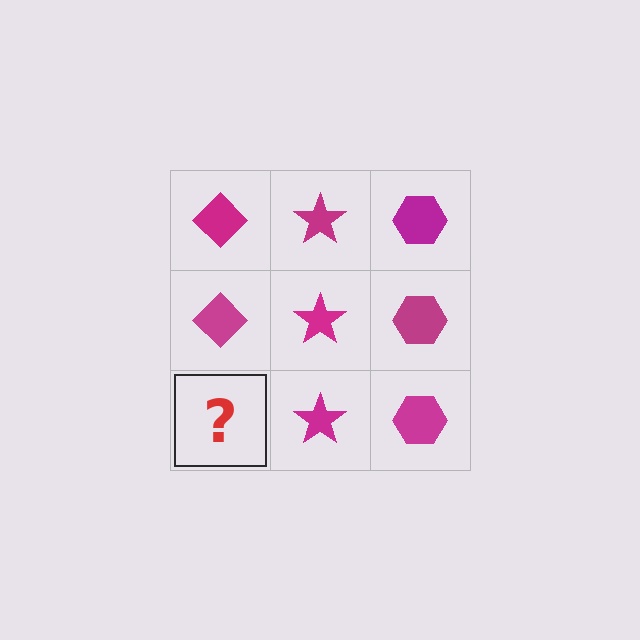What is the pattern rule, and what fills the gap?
The rule is that each column has a consistent shape. The gap should be filled with a magenta diamond.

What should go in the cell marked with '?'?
The missing cell should contain a magenta diamond.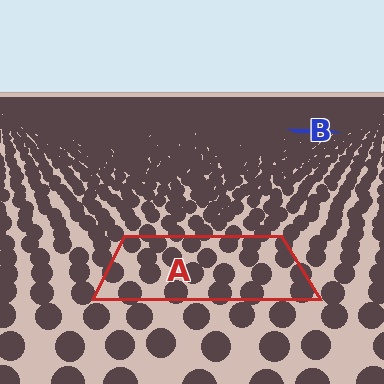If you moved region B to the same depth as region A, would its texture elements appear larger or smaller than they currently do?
They would appear larger. At a closer depth, the same texture elements are projected at a bigger on-screen size.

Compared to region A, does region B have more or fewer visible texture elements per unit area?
Region B has more texture elements per unit area — they are packed more densely because it is farther away.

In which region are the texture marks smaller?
The texture marks are smaller in region B, because it is farther away.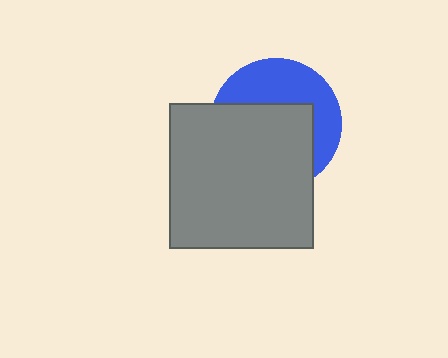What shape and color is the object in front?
The object in front is a gray square.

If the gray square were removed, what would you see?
You would see the complete blue circle.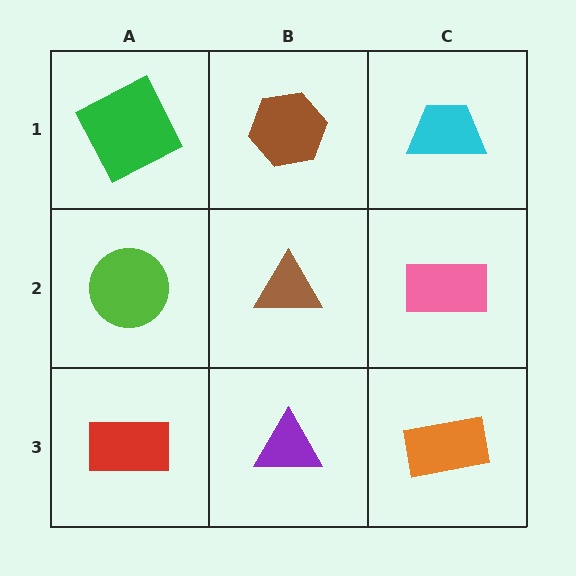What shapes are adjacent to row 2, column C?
A cyan trapezoid (row 1, column C), an orange rectangle (row 3, column C), a brown triangle (row 2, column B).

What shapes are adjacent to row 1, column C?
A pink rectangle (row 2, column C), a brown hexagon (row 1, column B).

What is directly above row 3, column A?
A lime circle.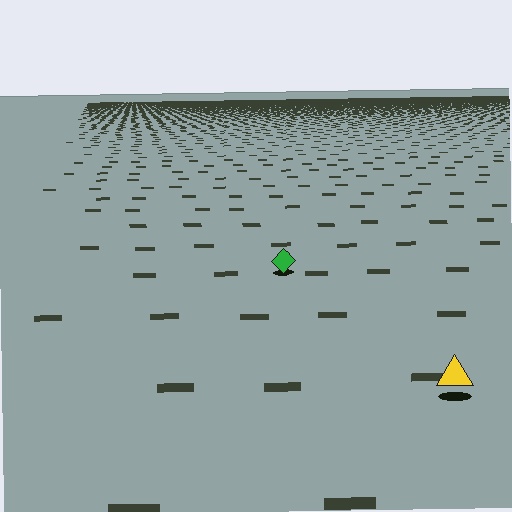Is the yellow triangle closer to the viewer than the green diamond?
Yes. The yellow triangle is closer — you can tell from the texture gradient: the ground texture is coarser near it.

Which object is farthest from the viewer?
The green diamond is farthest from the viewer. It appears smaller and the ground texture around it is denser.